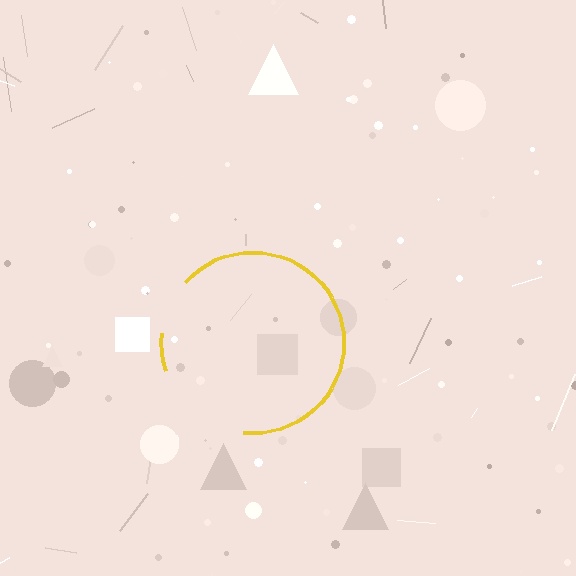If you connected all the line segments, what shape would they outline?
They would outline a circle.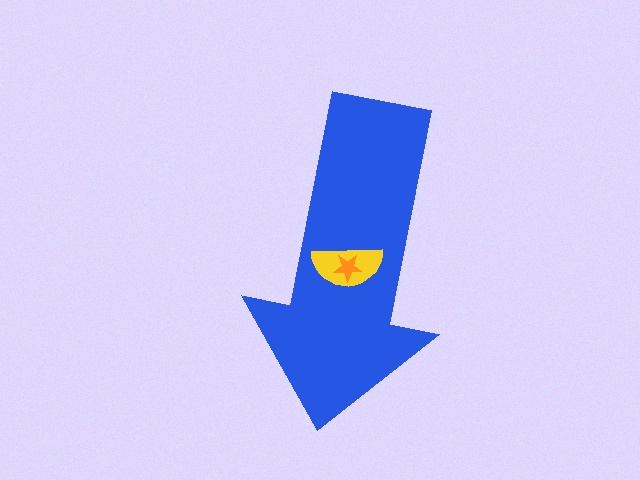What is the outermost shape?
The blue arrow.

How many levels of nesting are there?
3.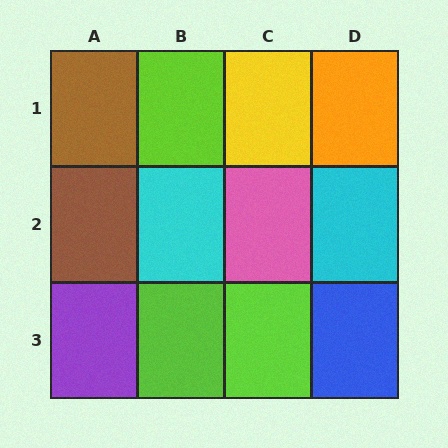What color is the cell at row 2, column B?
Cyan.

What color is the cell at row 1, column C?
Yellow.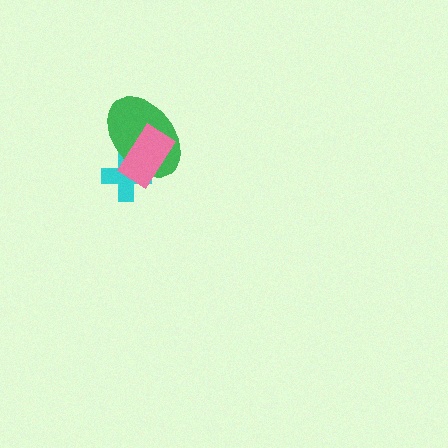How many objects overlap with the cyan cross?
2 objects overlap with the cyan cross.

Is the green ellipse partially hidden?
Yes, it is partially covered by another shape.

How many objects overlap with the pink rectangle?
2 objects overlap with the pink rectangle.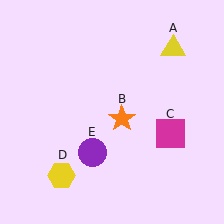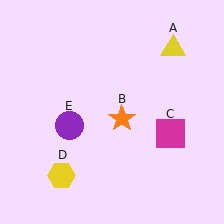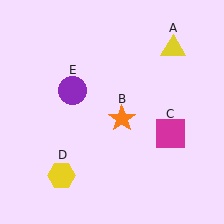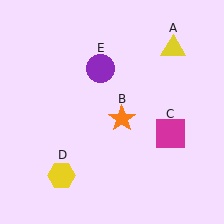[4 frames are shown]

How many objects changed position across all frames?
1 object changed position: purple circle (object E).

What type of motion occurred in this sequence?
The purple circle (object E) rotated clockwise around the center of the scene.